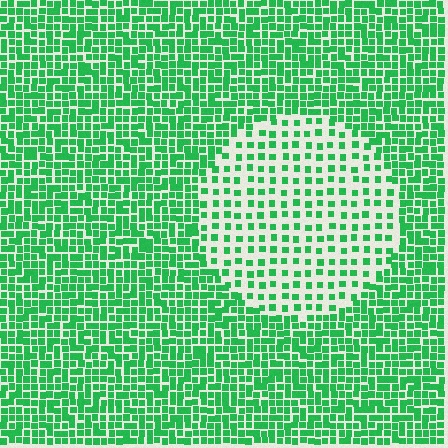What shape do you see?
I see a circle.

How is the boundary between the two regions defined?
The boundary is defined by a change in element density (approximately 2.3x ratio). All elements are the same color, size, and shape.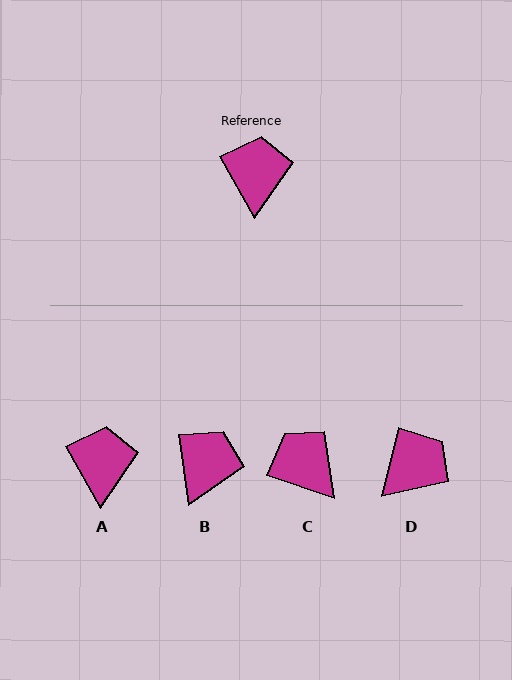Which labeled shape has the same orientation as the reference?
A.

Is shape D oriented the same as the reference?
No, it is off by about 43 degrees.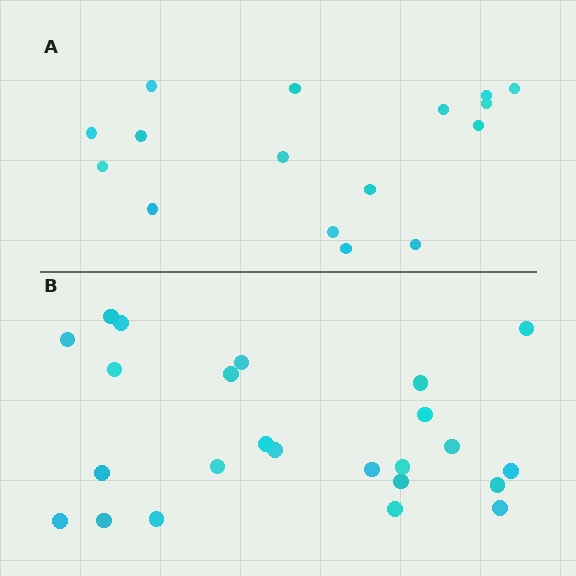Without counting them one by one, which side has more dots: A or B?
Region B (the bottom region) has more dots.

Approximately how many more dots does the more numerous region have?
Region B has roughly 8 or so more dots than region A.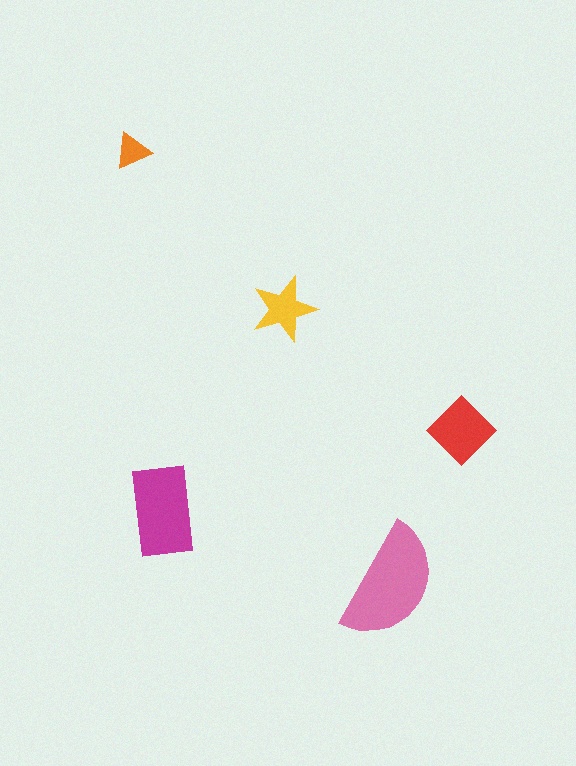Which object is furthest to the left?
The orange triangle is leftmost.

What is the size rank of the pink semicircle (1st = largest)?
1st.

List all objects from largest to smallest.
The pink semicircle, the magenta rectangle, the red diamond, the yellow star, the orange triangle.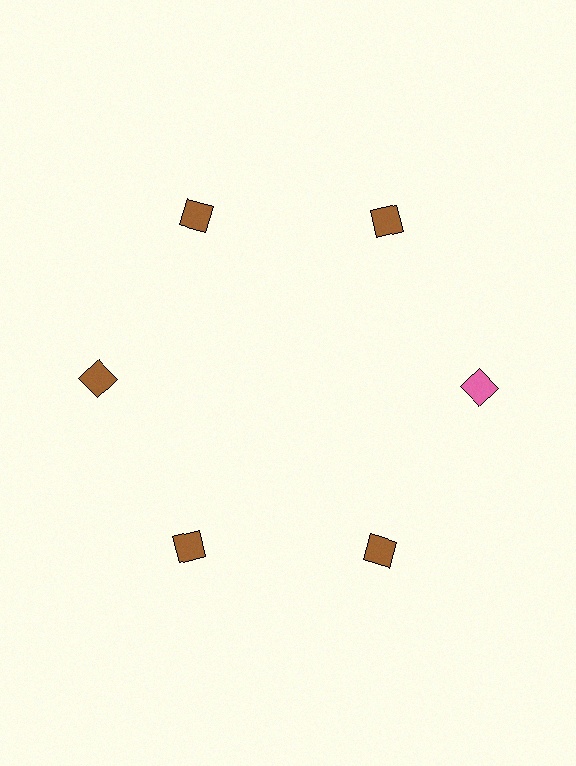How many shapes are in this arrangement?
There are 6 shapes arranged in a ring pattern.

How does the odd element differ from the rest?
It has a different color: pink instead of brown.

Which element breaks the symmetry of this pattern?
The pink square at roughly the 3 o'clock position breaks the symmetry. All other shapes are brown squares.